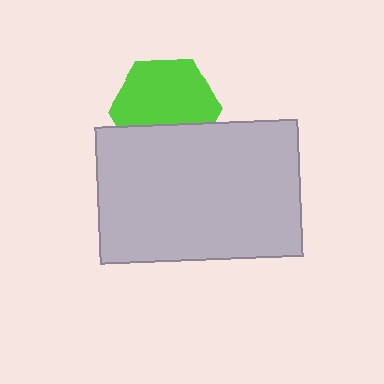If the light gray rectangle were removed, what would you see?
You would see the complete lime hexagon.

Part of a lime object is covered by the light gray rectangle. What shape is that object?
It is a hexagon.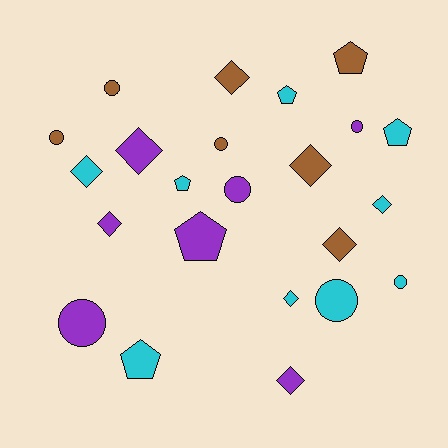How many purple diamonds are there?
There are 3 purple diamonds.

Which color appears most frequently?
Cyan, with 9 objects.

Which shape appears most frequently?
Diamond, with 9 objects.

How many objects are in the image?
There are 23 objects.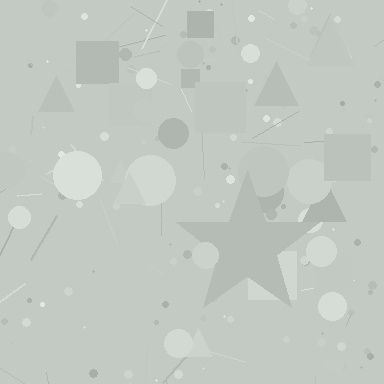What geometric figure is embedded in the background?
A star is embedded in the background.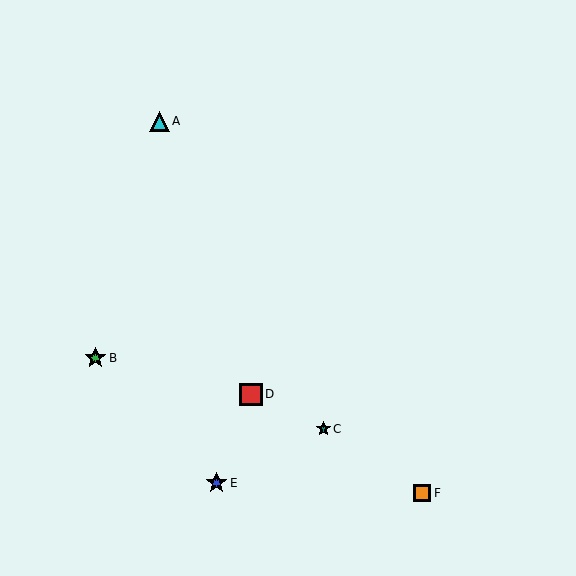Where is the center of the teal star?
The center of the teal star is at (323, 429).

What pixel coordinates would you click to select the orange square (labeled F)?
Click at (422, 493) to select the orange square F.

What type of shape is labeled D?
Shape D is a red square.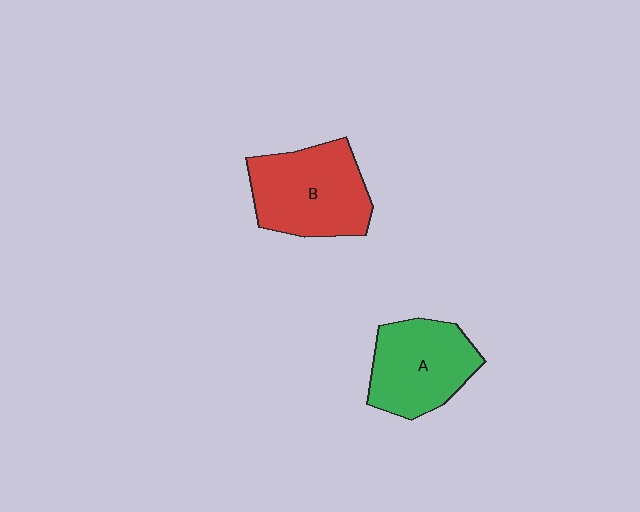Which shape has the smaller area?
Shape A (green).